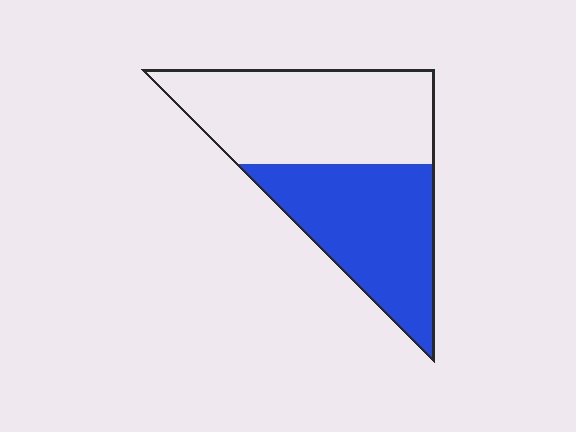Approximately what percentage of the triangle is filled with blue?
Approximately 45%.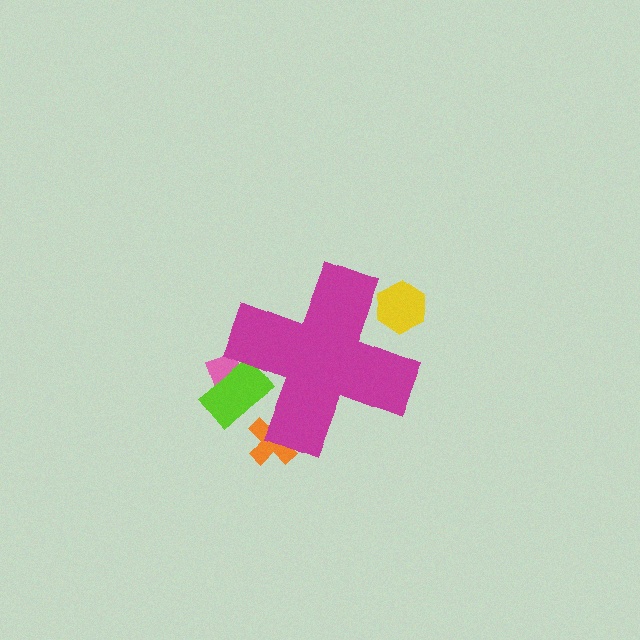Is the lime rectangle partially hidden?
Yes, the lime rectangle is partially hidden behind the magenta cross.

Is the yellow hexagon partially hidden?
Yes, the yellow hexagon is partially hidden behind the magenta cross.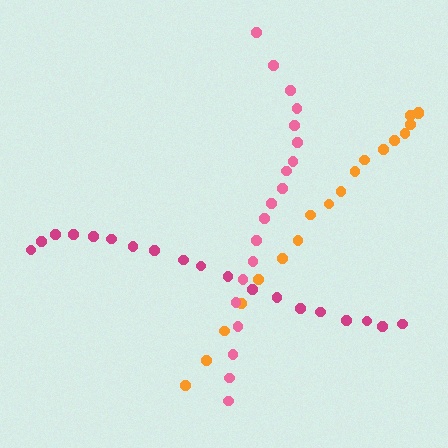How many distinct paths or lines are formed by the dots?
There are 3 distinct paths.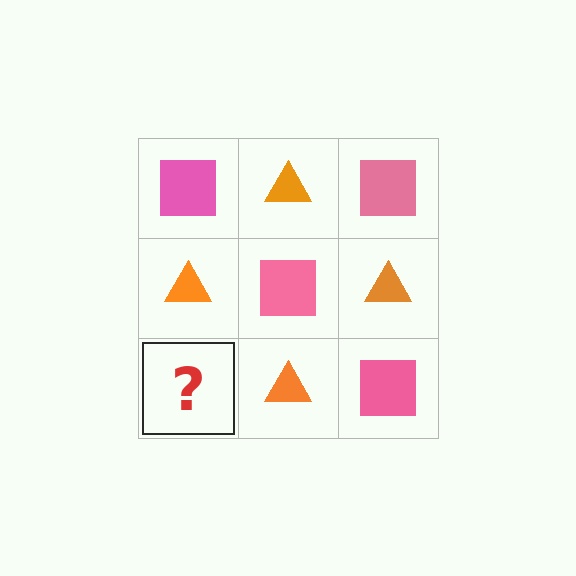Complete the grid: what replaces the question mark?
The question mark should be replaced with a pink square.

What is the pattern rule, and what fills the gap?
The rule is that it alternates pink square and orange triangle in a checkerboard pattern. The gap should be filled with a pink square.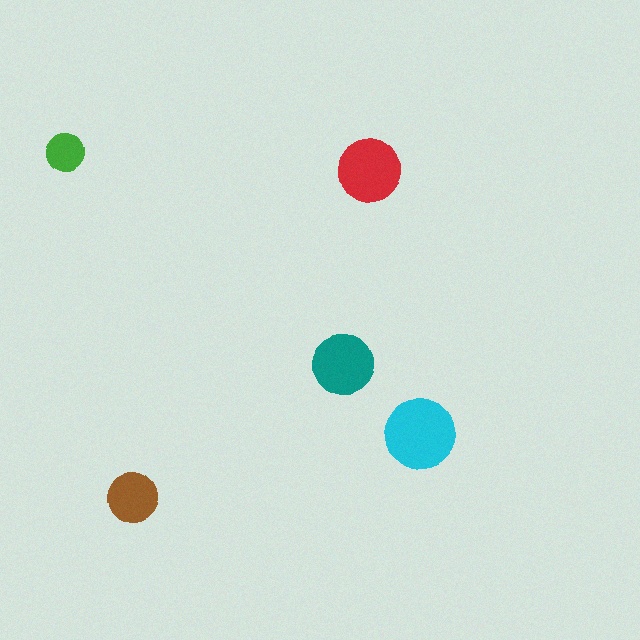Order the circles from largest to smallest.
the cyan one, the red one, the teal one, the brown one, the green one.